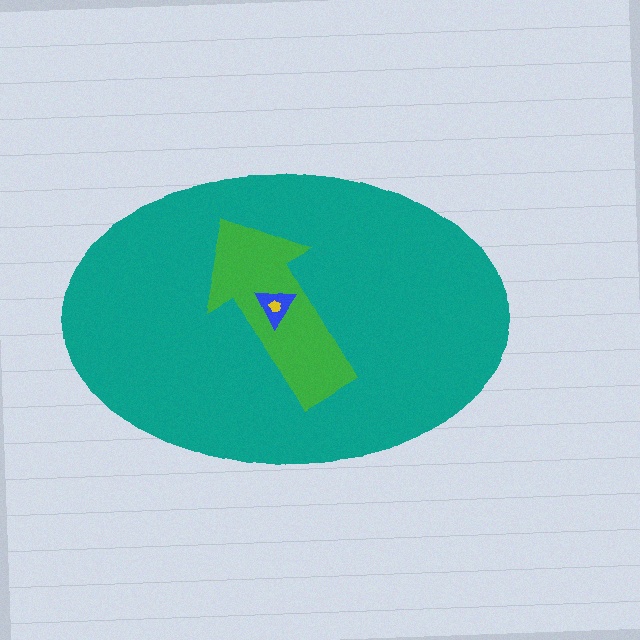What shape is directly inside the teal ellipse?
The green arrow.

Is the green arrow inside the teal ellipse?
Yes.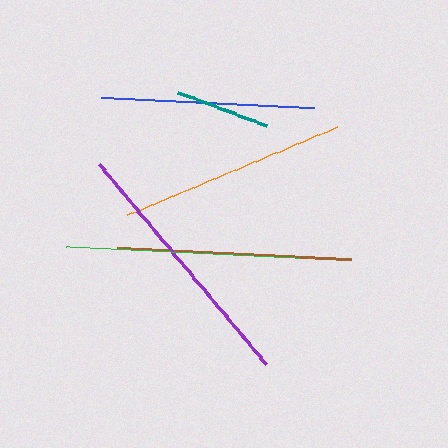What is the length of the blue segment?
The blue segment is approximately 212 pixels long.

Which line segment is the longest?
The purple line is the longest at approximately 262 pixels.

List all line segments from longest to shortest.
From longest to shortest: purple, brown, green, orange, blue, teal.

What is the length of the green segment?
The green segment is approximately 234 pixels long.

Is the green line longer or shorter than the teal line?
The green line is longer than the teal line.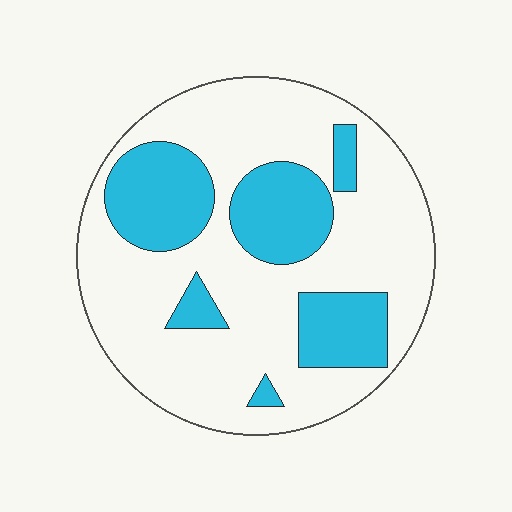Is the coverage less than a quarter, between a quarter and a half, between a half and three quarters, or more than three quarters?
Between a quarter and a half.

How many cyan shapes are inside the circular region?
6.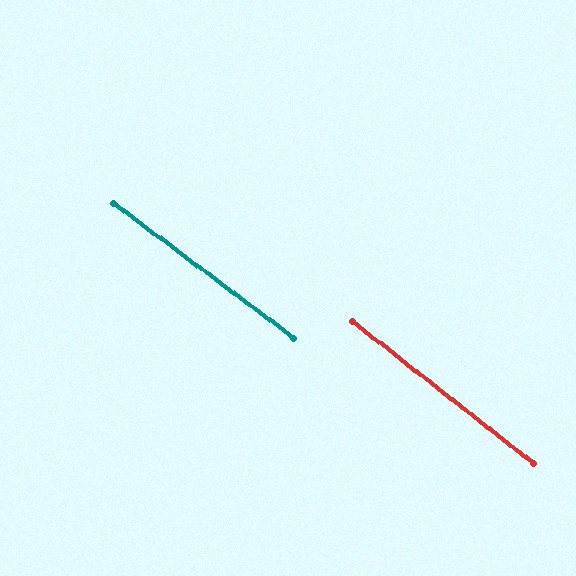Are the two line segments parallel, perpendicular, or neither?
Parallel — their directions differ by only 1.3°.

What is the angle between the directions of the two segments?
Approximately 1 degree.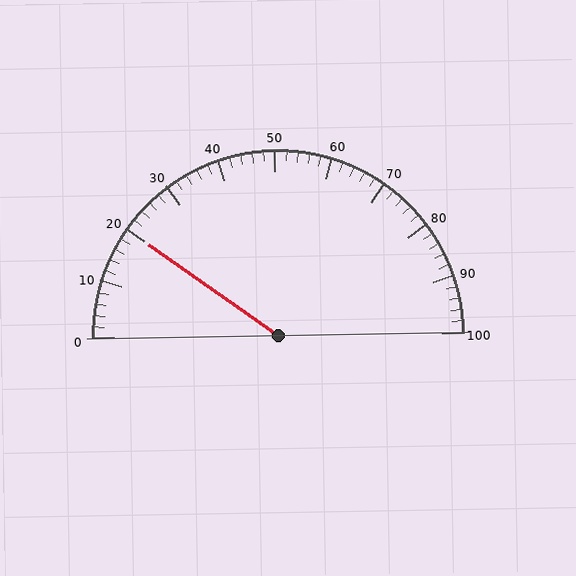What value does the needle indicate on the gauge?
The needle indicates approximately 20.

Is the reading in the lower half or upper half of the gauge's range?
The reading is in the lower half of the range (0 to 100).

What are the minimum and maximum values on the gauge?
The gauge ranges from 0 to 100.